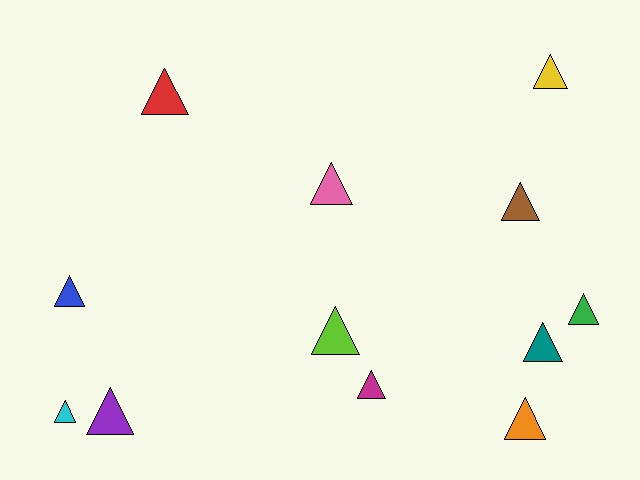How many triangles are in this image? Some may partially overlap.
There are 12 triangles.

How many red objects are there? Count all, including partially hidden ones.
There is 1 red object.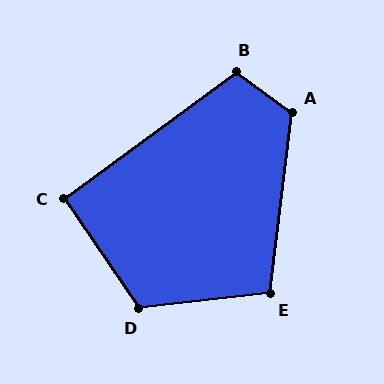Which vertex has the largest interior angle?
A, at approximately 119 degrees.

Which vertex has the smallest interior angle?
C, at approximately 92 degrees.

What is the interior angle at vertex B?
Approximately 108 degrees (obtuse).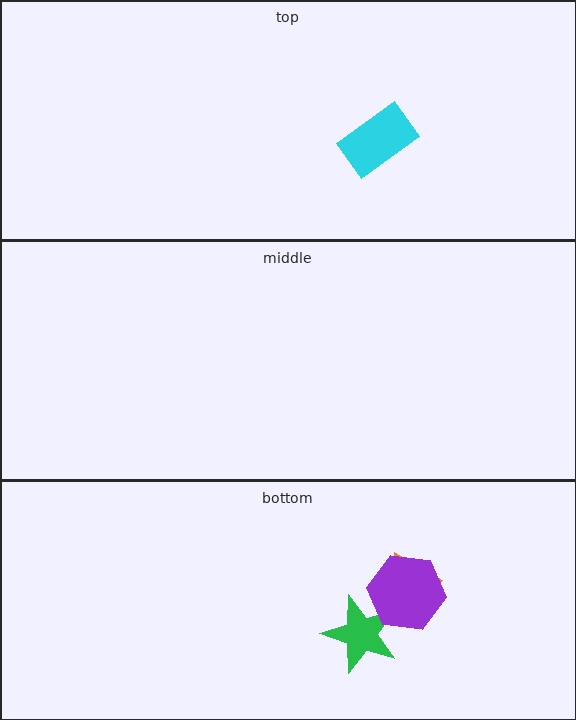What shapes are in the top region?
The cyan rectangle.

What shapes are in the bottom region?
The orange trapezoid, the green star, the purple hexagon.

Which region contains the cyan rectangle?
The top region.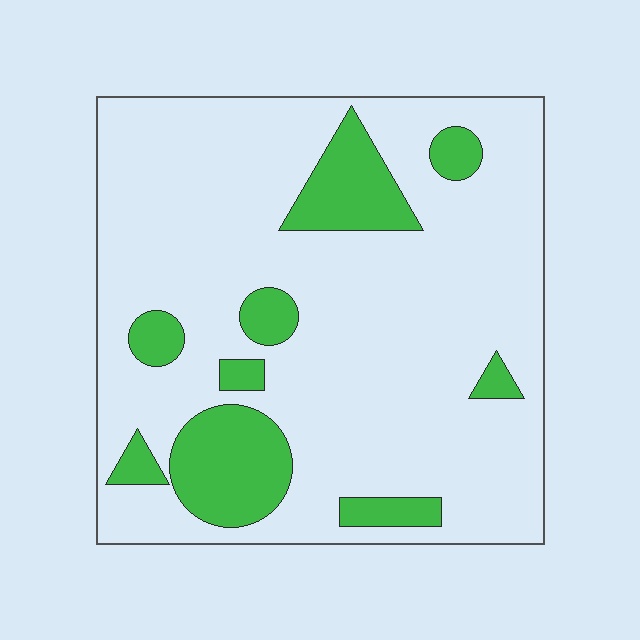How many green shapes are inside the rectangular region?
9.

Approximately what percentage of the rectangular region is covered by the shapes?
Approximately 20%.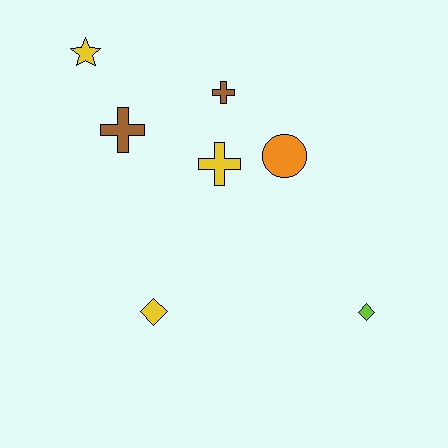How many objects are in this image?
There are 7 objects.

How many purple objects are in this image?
There are no purple objects.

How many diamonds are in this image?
There are 2 diamonds.